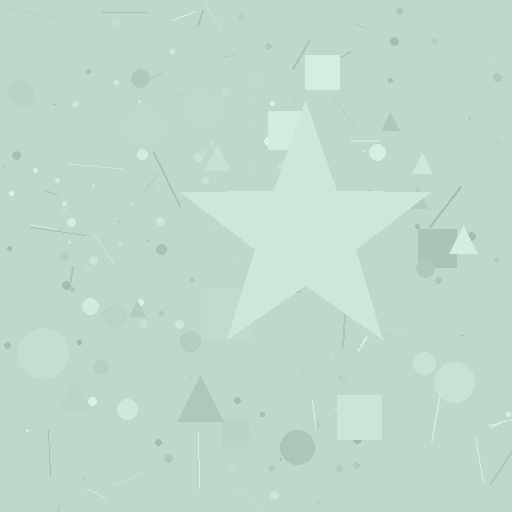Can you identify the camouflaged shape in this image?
The camouflaged shape is a star.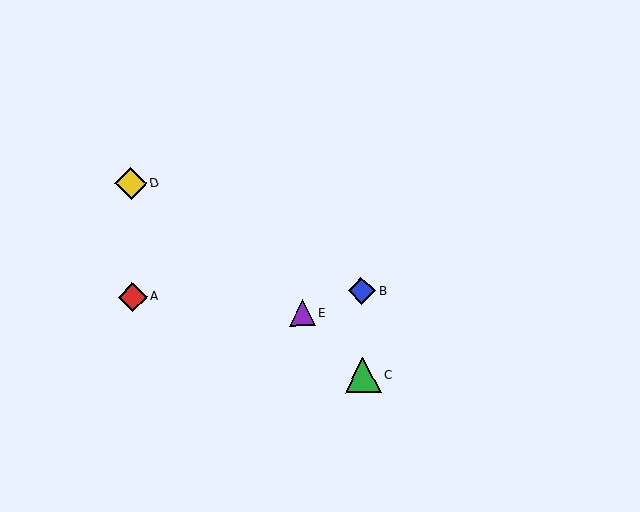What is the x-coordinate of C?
Object C is at x≈363.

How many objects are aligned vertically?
2 objects (B, C) are aligned vertically.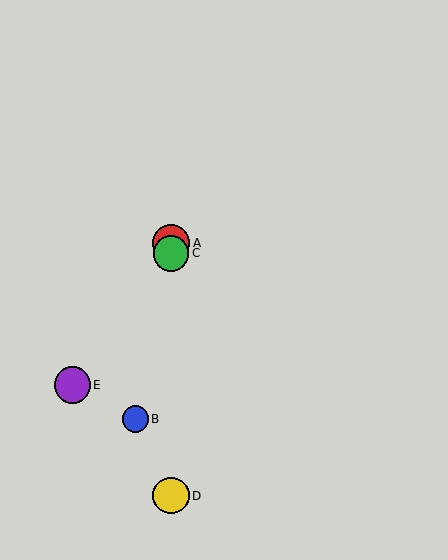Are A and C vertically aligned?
Yes, both are at x≈171.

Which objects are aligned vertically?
Objects A, C, D are aligned vertically.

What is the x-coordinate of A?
Object A is at x≈171.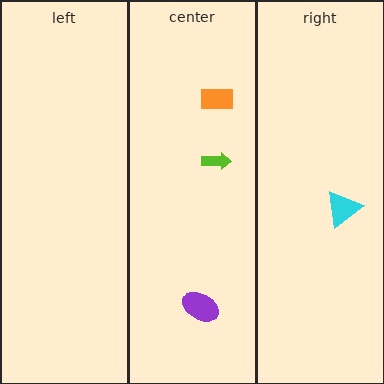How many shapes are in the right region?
1.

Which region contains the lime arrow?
The center region.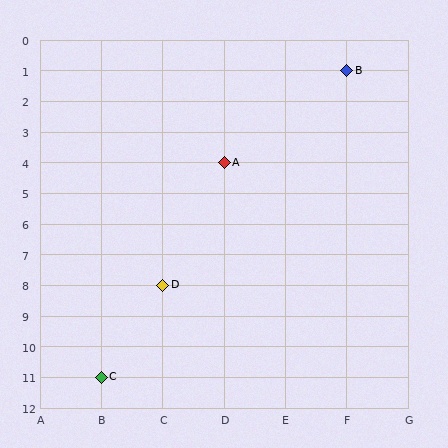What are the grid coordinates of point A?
Point A is at grid coordinates (D, 4).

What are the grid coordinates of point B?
Point B is at grid coordinates (F, 1).